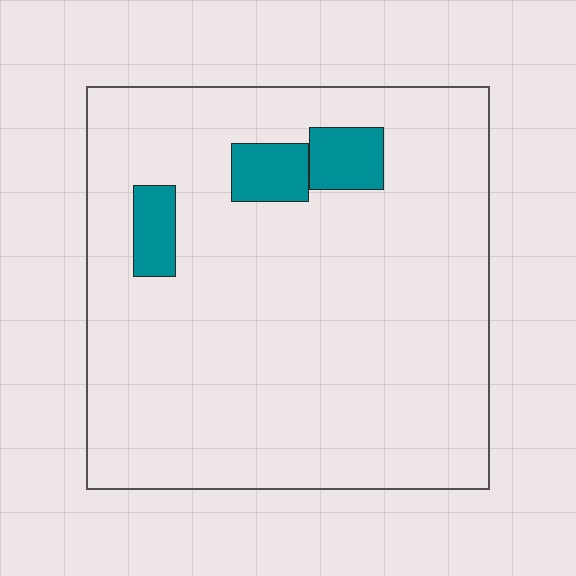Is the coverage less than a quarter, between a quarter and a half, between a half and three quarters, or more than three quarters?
Less than a quarter.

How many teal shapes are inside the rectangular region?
3.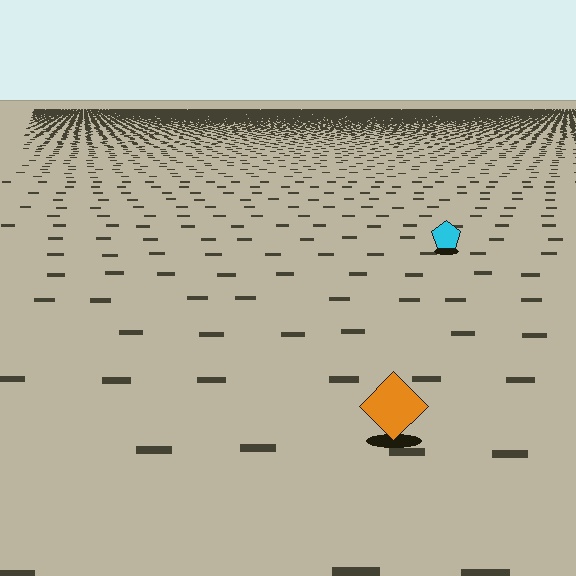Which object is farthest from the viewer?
The cyan pentagon is farthest from the viewer. It appears smaller and the ground texture around it is denser.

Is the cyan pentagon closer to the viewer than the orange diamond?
No. The orange diamond is closer — you can tell from the texture gradient: the ground texture is coarser near it.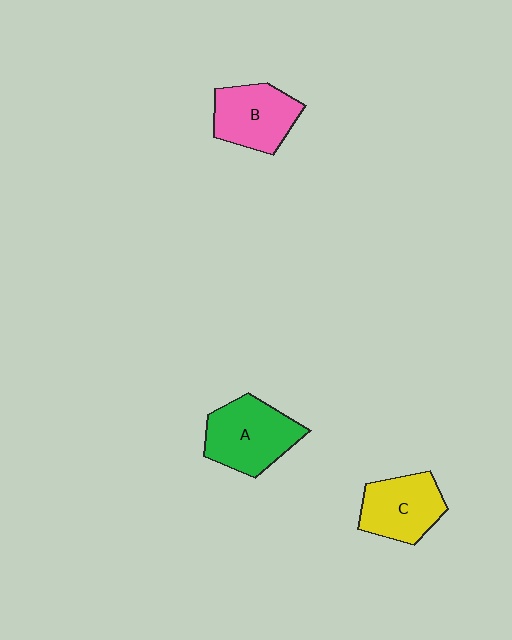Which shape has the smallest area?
Shape C (yellow).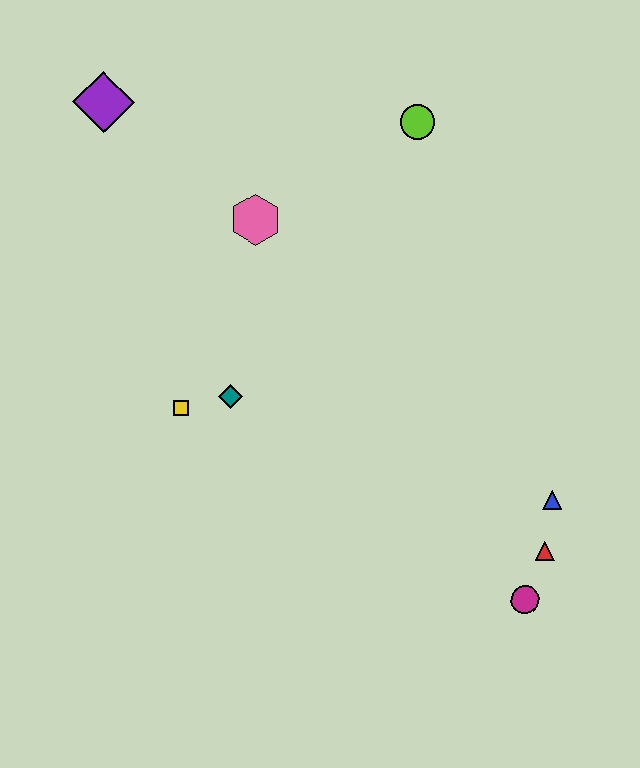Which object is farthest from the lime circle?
The magenta circle is farthest from the lime circle.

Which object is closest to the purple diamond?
The pink hexagon is closest to the purple diamond.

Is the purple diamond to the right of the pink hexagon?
No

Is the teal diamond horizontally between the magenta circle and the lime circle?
No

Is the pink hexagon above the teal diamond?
Yes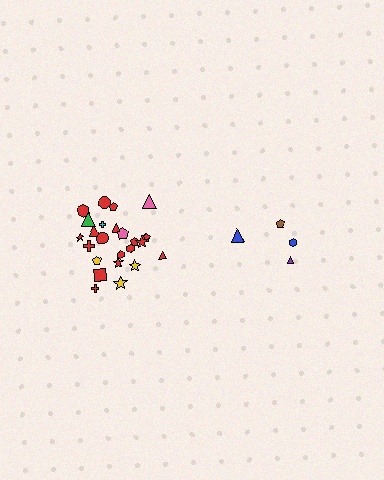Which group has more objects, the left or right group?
The left group.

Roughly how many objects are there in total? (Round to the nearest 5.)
Roughly 30 objects in total.